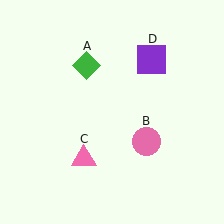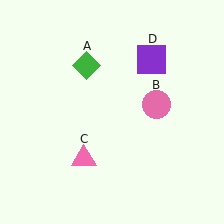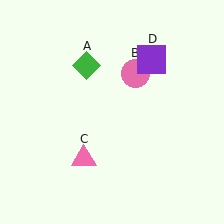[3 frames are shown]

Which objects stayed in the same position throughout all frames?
Green diamond (object A) and pink triangle (object C) and purple square (object D) remained stationary.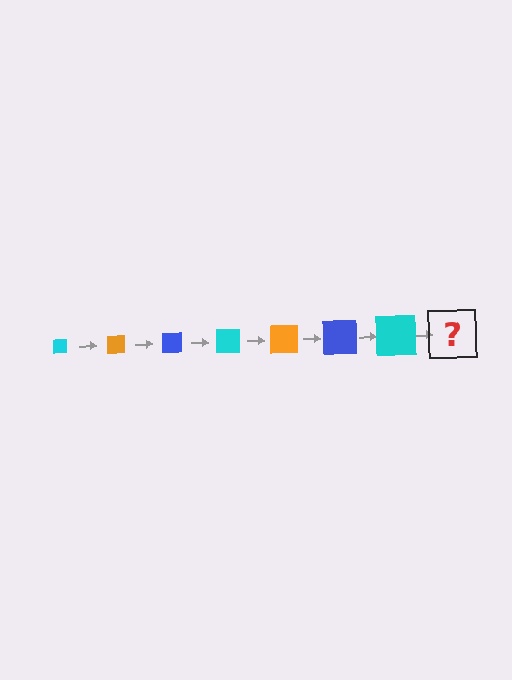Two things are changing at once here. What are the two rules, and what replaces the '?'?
The two rules are that the square grows larger each step and the color cycles through cyan, orange, and blue. The '?' should be an orange square, larger than the previous one.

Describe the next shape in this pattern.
It should be an orange square, larger than the previous one.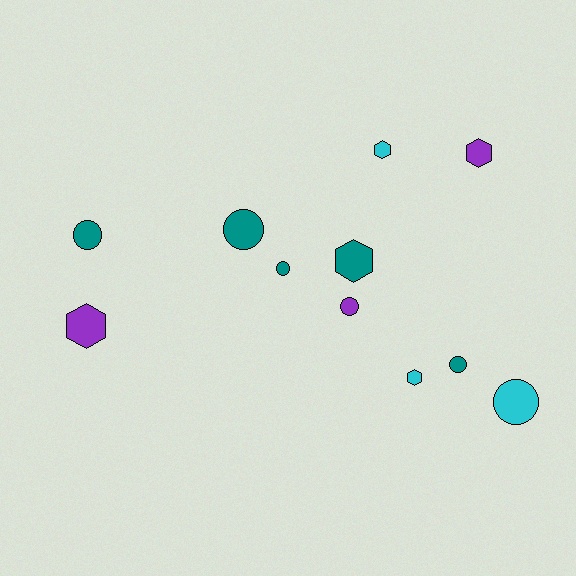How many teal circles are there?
There are 4 teal circles.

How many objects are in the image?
There are 11 objects.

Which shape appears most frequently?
Circle, with 6 objects.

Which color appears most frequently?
Teal, with 5 objects.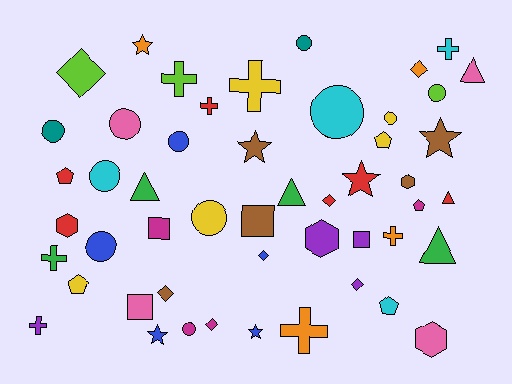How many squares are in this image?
There are 4 squares.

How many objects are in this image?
There are 50 objects.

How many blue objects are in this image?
There are 5 blue objects.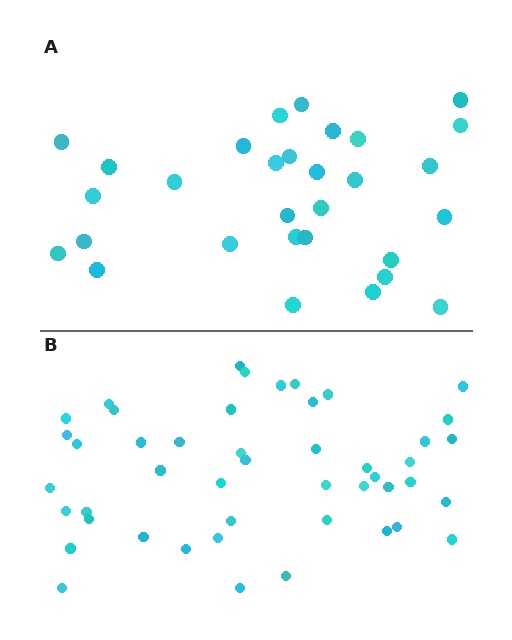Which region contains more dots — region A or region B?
Region B (the bottom region) has more dots.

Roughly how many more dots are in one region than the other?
Region B has approximately 15 more dots than region A.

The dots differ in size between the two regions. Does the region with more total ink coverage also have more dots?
No. Region A has more total ink coverage because its dots are larger, but region B actually contains more individual dots. Total area can be misleading — the number of items is what matters here.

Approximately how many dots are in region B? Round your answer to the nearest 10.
About 50 dots. (The exact count is 47, which rounds to 50.)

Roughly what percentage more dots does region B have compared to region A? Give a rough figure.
About 55% more.